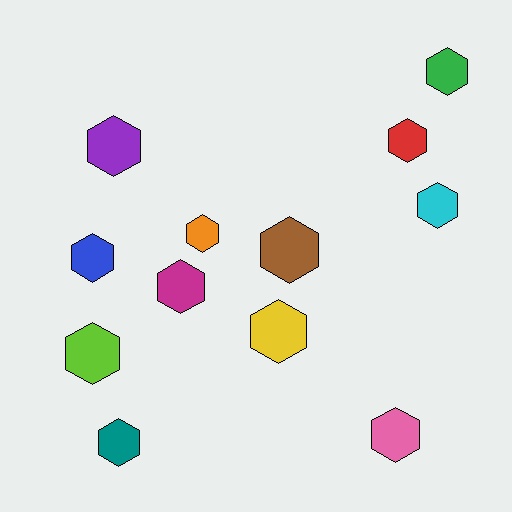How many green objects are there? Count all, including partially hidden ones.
There is 1 green object.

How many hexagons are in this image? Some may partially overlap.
There are 12 hexagons.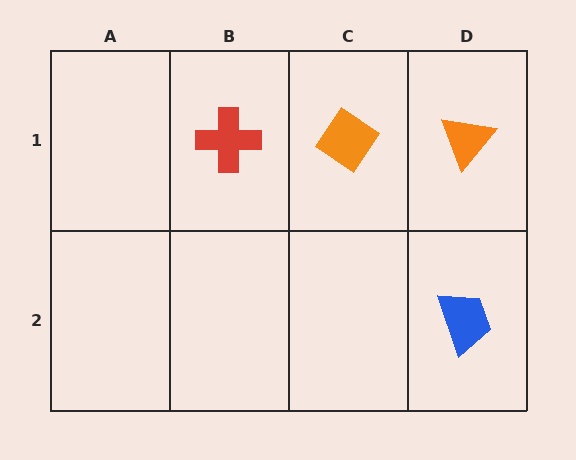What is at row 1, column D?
An orange triangle.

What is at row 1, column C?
An orange diamond.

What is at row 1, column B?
A red cross.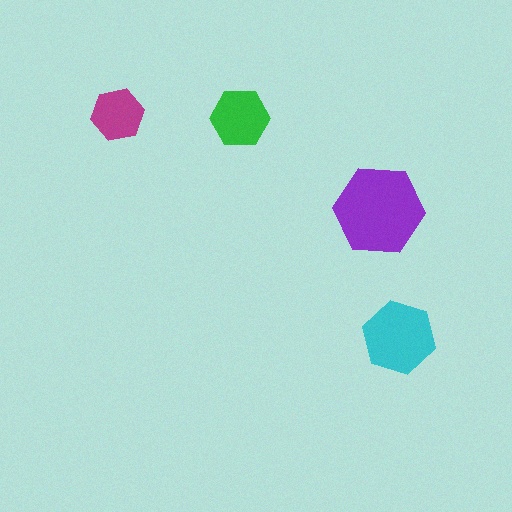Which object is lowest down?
The cyan hexagon is bottommost.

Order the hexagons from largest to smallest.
the purple one, the cyan one, the green one, the magenta one.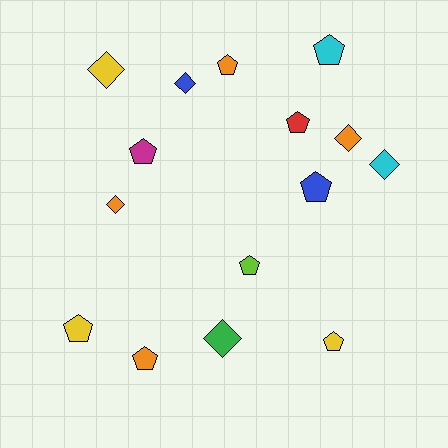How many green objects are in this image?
There is 1 green object.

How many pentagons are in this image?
There are 9 pentagons.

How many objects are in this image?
There are 15 objects.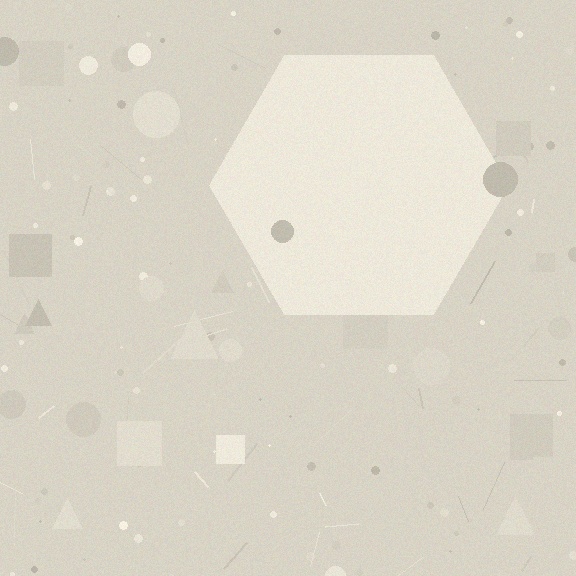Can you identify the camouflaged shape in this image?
The camouflaged shape is a hexagon.